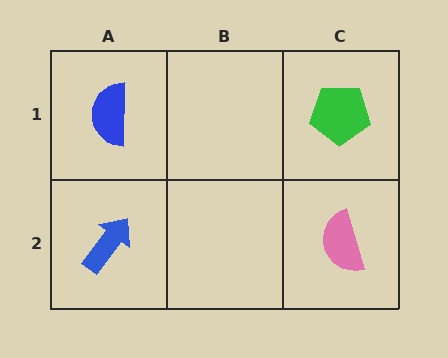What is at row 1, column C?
A green pentagon.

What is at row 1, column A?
A blue semicircle.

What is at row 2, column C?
A pink semicircle.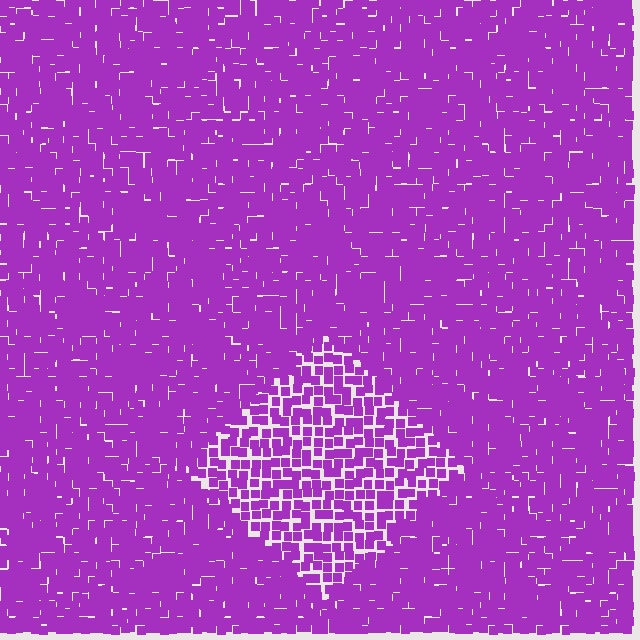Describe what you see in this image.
The image contains small purple elements arranged at two different densities. A diamond-shaped region is visible where the elements are less densely packed than the surrounding area.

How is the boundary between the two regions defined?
The boundary is defined by a change in element density (approximately 1.7x ratio). All elements are the same color, size, and shape.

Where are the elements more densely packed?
The elements are more densely packed outside the diamond boundary.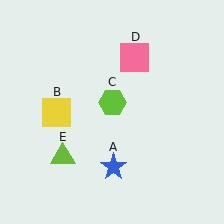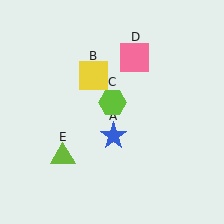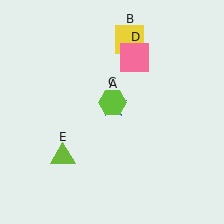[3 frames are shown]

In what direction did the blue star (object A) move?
The blue star (object A) moved up.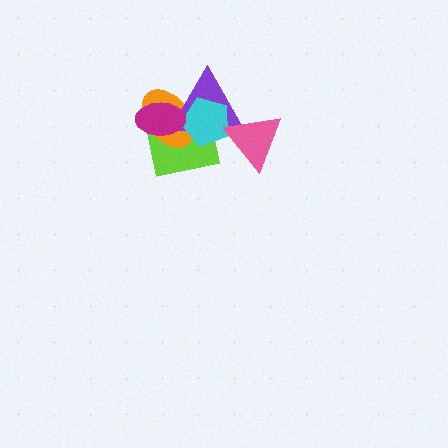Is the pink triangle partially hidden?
No, no other shape covers it.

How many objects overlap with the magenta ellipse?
4 objects overlap with the magenta ellipse.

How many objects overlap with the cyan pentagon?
5 objects overlap with the cyan pentagon.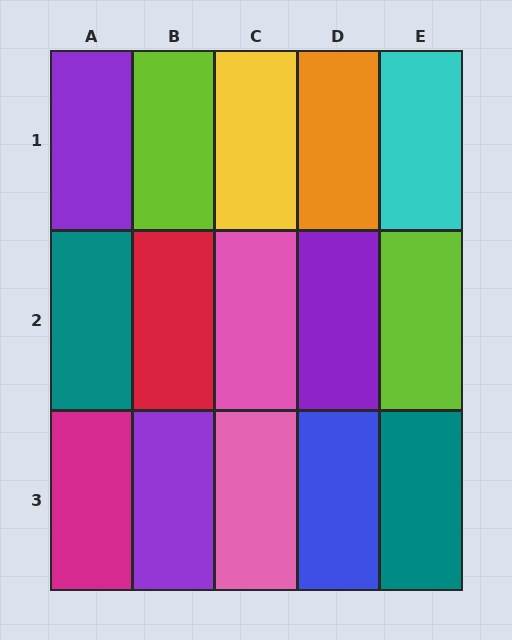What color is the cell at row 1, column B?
Lime.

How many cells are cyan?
1 cell is cyan.